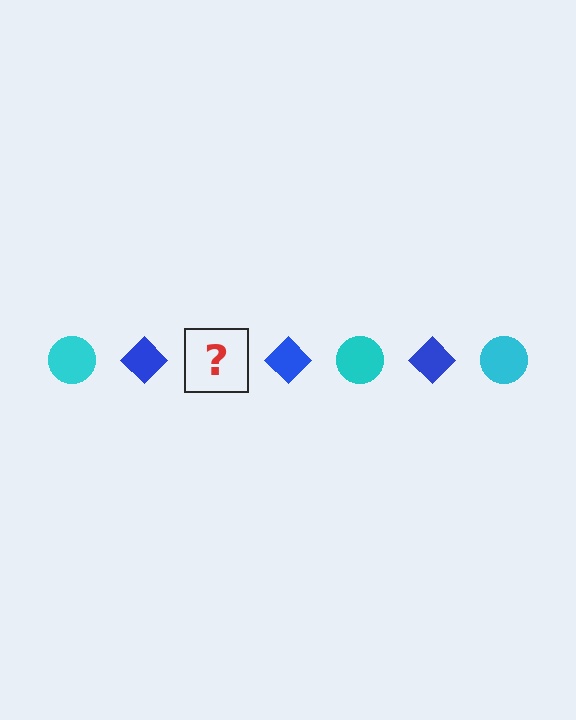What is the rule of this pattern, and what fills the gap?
The rule is that the pattern alternates between cyan circle and blue diamond. The gap should be filled with a cyan circle.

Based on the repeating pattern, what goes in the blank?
The blank should be a cyan circle.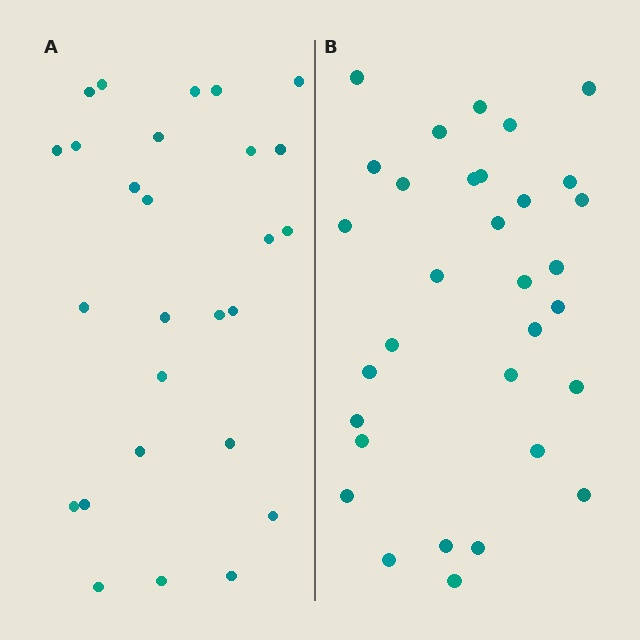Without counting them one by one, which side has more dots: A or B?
Region B (the right region) has more dots.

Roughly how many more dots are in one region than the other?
Region B has about 5 more dots than region A.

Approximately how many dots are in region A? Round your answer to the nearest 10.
About 30 dots. (The exact count is 27, which rounds to 30.)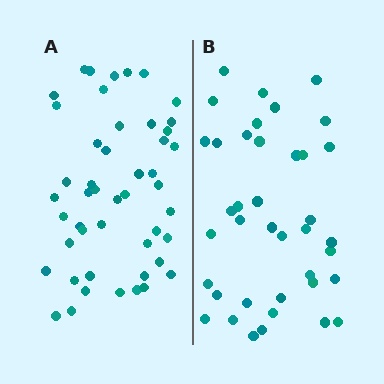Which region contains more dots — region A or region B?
Region A (the left region) has more dots.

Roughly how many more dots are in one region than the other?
Region A has roughly 8 or so more dots than region B.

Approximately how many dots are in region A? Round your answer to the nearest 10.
About 50 dots. (The exact count is 48, which rounds to 50.)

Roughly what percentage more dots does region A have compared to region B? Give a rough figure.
About 25% more.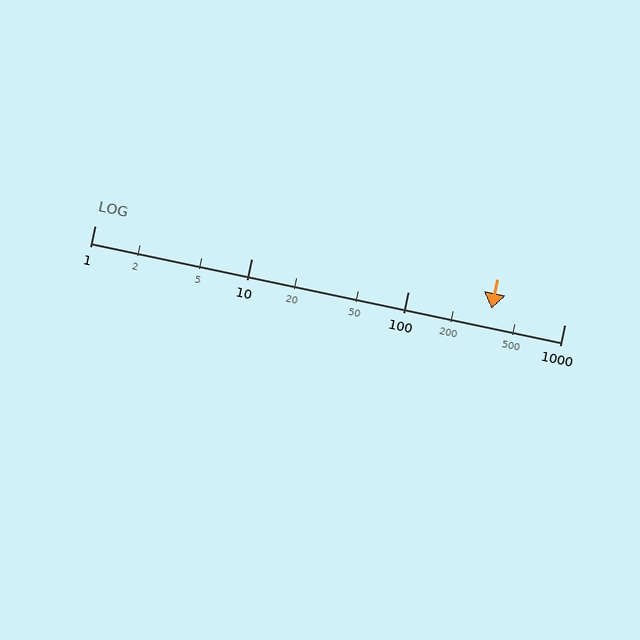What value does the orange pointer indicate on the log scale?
The pointer indicates approximately 340.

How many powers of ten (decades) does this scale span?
The scale spans 3 decades, from 1 to 1000.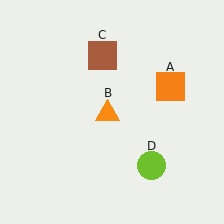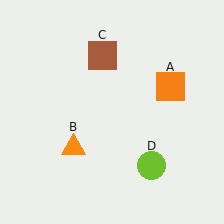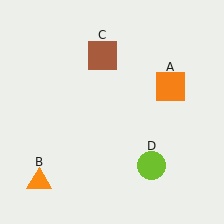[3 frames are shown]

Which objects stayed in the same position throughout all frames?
Orange square (object A) and brown square (object C) and lime circle (object D) remained stationary.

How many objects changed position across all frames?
1 object changed position: orange triangle (object B).